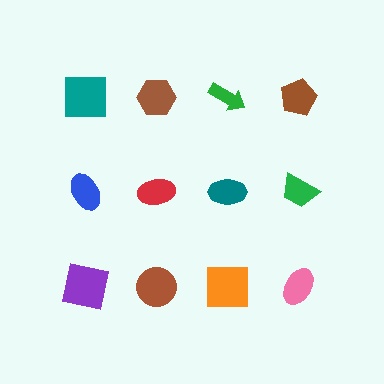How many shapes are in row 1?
4 shapes.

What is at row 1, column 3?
A green arrow.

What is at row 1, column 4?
A brown pentagon.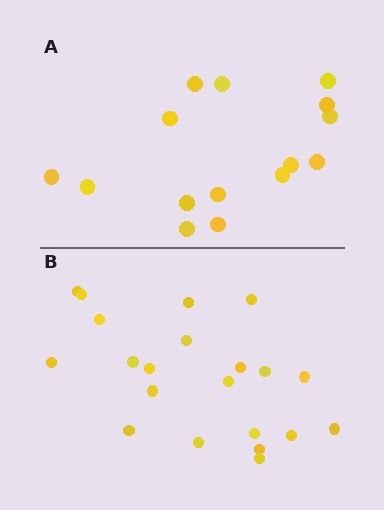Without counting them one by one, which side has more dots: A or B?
Region B (the bottom region) has more dots.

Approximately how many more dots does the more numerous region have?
Region B has about 6 more dots than region A.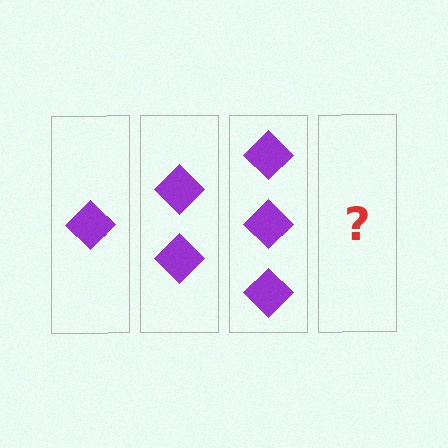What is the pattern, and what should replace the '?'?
The pattern is that each step adds one more diamond. The '?' should be 4 diamonds.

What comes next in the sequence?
The next element should be 4 diamonds.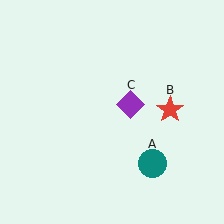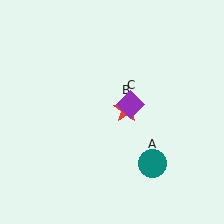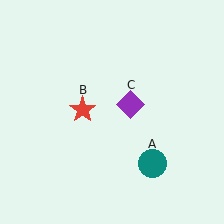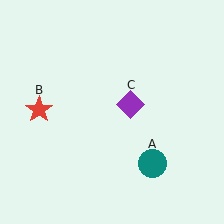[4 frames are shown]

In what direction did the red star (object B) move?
The red star (object B) moved left.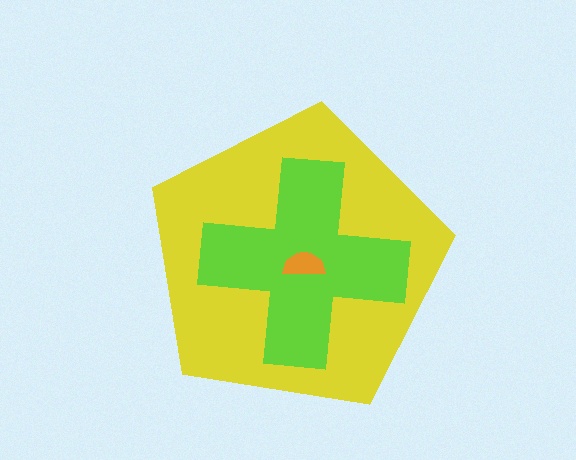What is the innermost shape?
The orange semicircle.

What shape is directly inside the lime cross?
The orange semicircle.